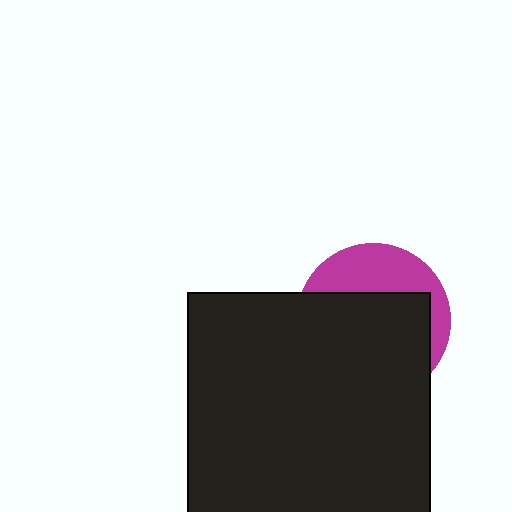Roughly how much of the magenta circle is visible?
A small part of it is visible (roughly 33%).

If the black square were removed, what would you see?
You would see the complete magenta circle.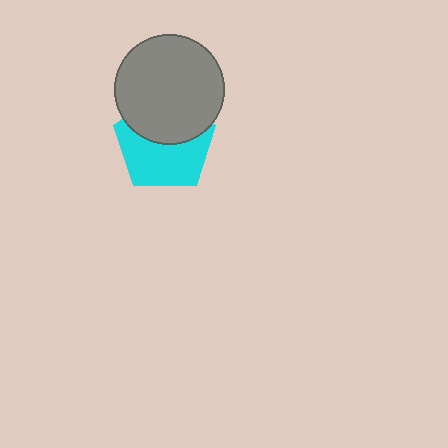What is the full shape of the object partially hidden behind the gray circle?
The partially hidden object is a cyan pentagon.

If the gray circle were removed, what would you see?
You would see the complete cyan pentagon.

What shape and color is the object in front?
The object in front is a gray circle.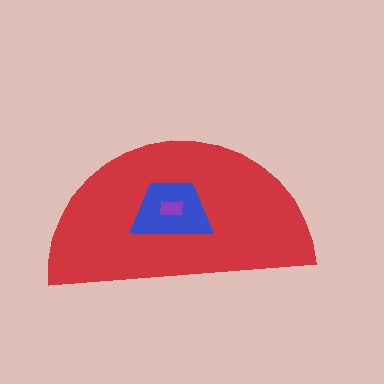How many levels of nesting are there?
3.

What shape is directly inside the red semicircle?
The blue trapezoid.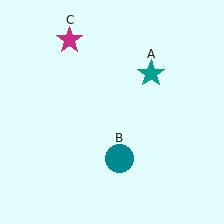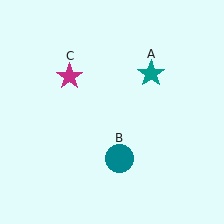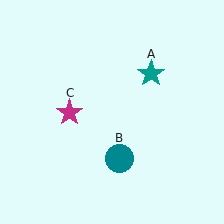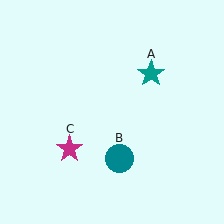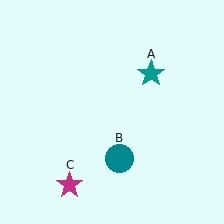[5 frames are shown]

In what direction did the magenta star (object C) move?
The magenta star (object C) moved down.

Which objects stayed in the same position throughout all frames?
Teal star (object A) and teal circle (object B) remained stationary.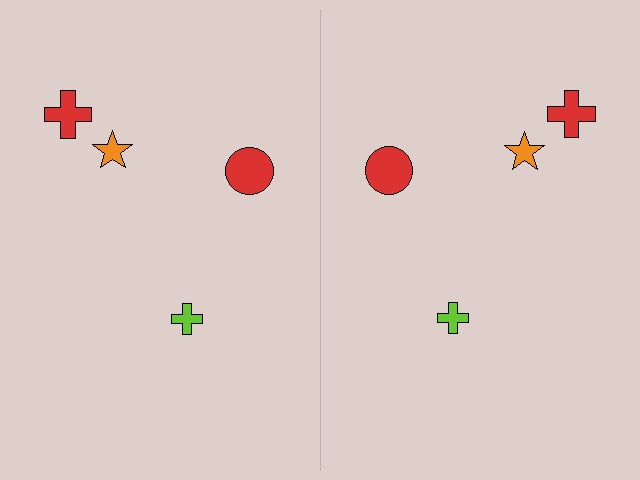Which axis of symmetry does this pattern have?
The pattern has a vertical axis of symmetry running through the center of the image.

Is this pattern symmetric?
Yes, this pattern has bilateral (reflection) symmetry.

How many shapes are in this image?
There are 8 shapes in this image.